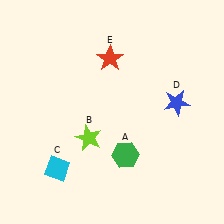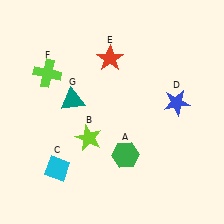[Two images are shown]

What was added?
A lime cross (F), a teal triangle (G) were added in Image 2.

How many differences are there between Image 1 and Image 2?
There are 2 differences between the two images.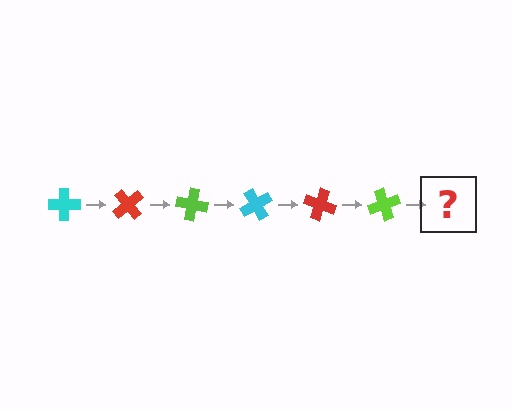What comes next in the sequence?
The next element should be a cyan cross, rotated 300 degrees from the start.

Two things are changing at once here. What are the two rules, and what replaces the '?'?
The two rules are that it rotates 50 degrees each step and the color cycles through cyan, red, and lime. The '?' should be a cyan cross, rotated 300 degrees from the start.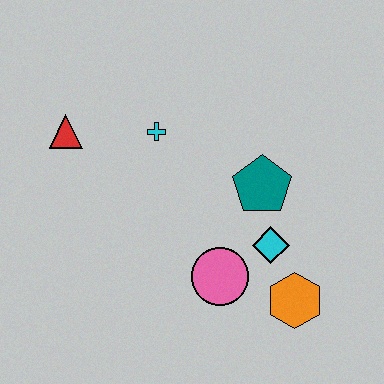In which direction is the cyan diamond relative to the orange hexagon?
The cyan diamond is above the orange hexagon.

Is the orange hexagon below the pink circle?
Yes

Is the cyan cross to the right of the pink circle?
No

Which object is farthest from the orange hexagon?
The red triangle is farthest from the orange hexagon.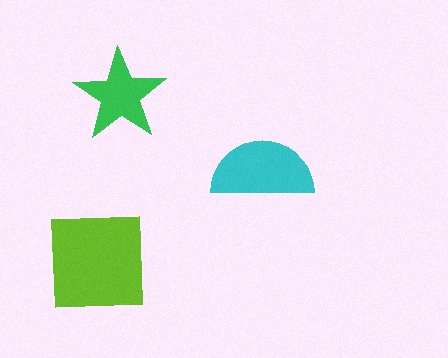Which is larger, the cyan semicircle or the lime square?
The lime square.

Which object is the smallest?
The green star.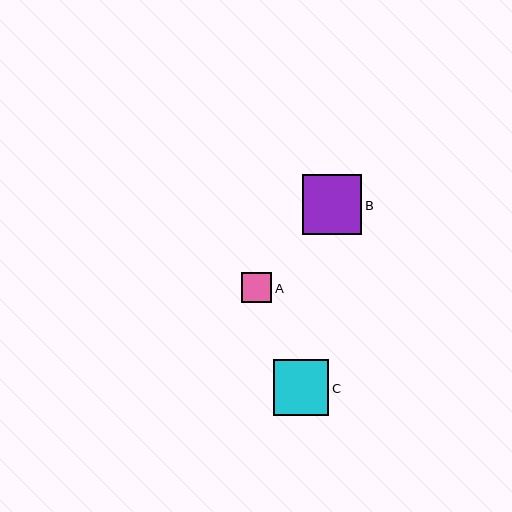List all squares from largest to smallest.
From largest to smallest: B, C, A.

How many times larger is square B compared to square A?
Square B is approximately 2.0 times the size of square A.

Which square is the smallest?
Square A is the smallest with a size of approximately 30 pixels.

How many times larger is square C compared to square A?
Square C is approximately 1.8 times the size of square A.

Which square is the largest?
Square B is the largest with a size of approximately 59 pixels.